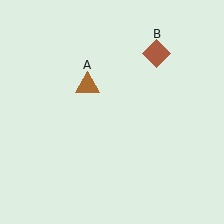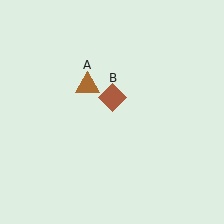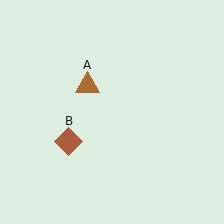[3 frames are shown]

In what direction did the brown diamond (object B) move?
The brown diamond (object B) moved down and to the left.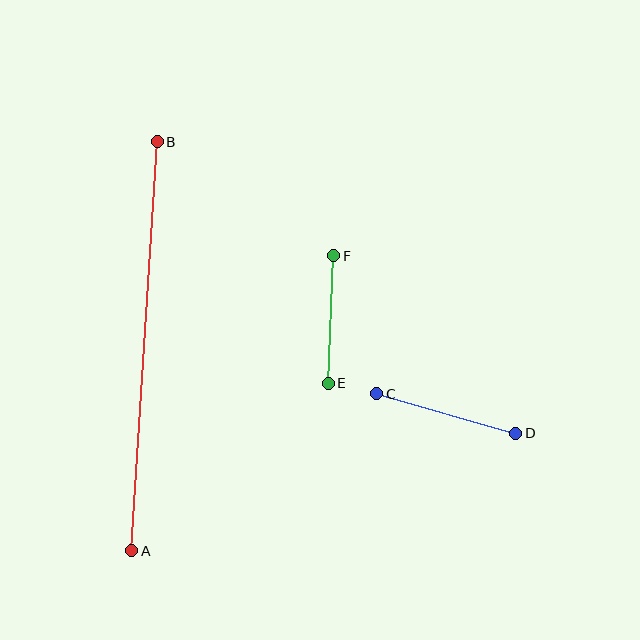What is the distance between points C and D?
The distance is approximately 145 pixels.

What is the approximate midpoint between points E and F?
The midpoint is at approximately (331, 319) pixels.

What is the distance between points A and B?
The distance is approximately 410 pixels.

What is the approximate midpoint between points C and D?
The midpoint is at approximately (446, 414) pixels.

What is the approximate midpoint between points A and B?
The midpoint is at approximately (145, 346) pixels.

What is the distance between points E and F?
The distance is approximately 127 pixels.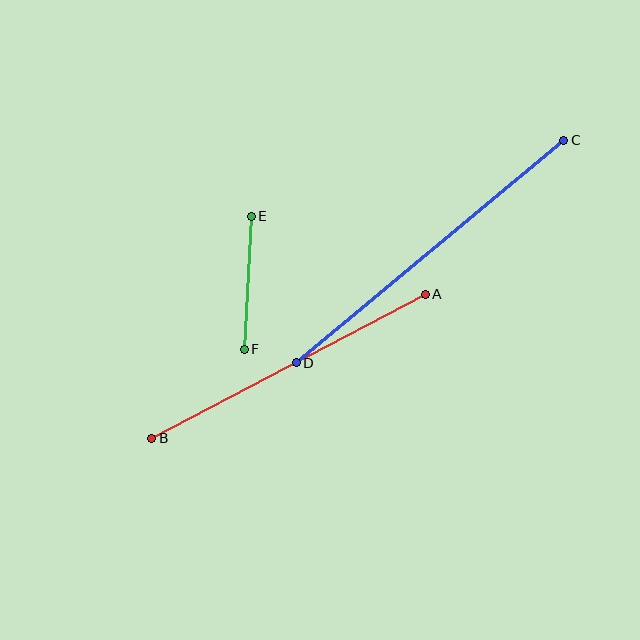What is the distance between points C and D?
The distance is approximately 348 pixels.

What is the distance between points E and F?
The distance is approximately 133 pixels.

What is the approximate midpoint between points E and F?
The midpoint is at approximately (248, 283) pixels.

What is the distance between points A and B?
The distance is approximately 309 pixels.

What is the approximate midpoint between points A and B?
The midpoint is at approximately (288, 366) pixels.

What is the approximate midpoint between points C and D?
The midpoint is at approximately (430, 252) pixels.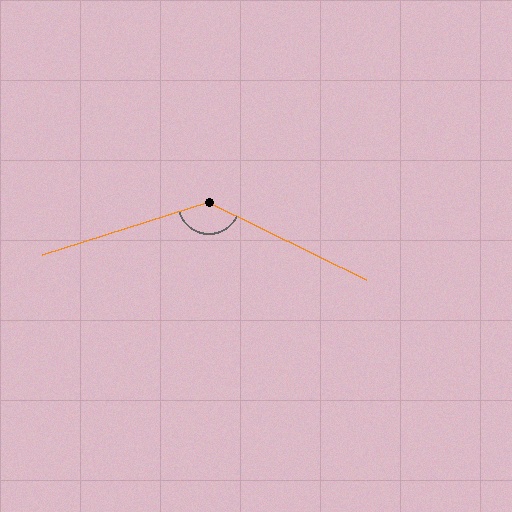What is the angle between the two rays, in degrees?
Approximately 136 degrees.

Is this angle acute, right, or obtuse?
It is obtuse.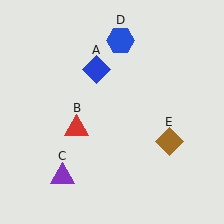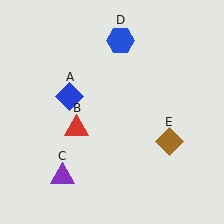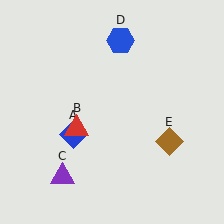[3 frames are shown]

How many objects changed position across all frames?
1 object changed position: blue diamond (object A).